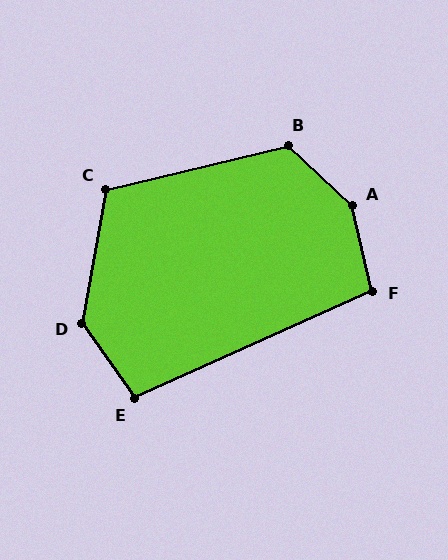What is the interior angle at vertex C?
Approximately 114 degrees (obtuse).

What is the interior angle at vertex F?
Approximately 101 degrees (obtuse).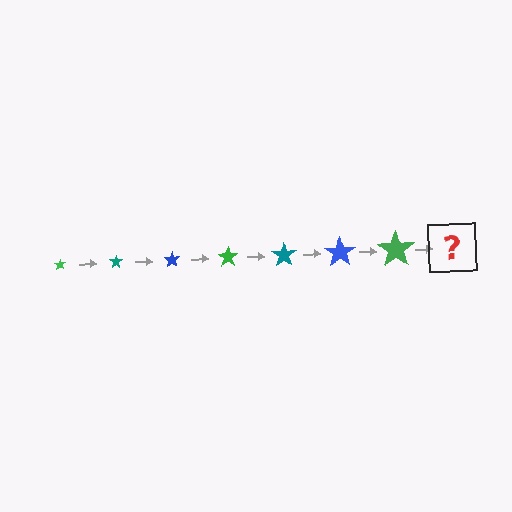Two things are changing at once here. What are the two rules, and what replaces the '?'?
The two rules are that the star grows larger each step and the color cycles through green, teal, and blue. The '?' should be a teal star, larger than the previous one.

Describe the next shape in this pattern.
It should be a teal star, larger than the previous one.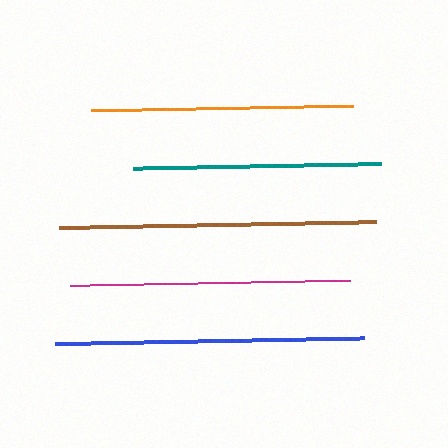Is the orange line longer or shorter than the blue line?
The blue line is longer than the orange line.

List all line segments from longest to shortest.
From longest to shortest: brown, blue, magenta, orange, teal.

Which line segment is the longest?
The brown line is the longest at approximately 317 pixels.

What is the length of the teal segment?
The teal segment is approximately 248 pixels long.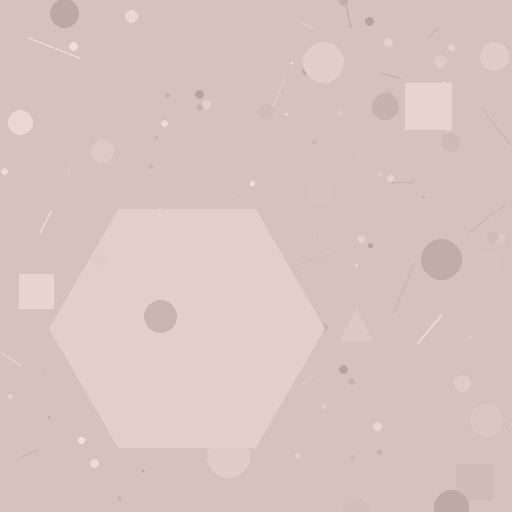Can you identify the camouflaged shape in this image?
The camouflaged shape is a hexagon.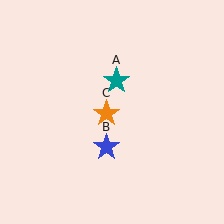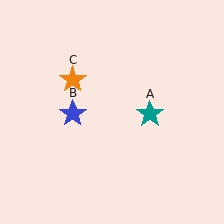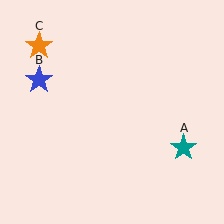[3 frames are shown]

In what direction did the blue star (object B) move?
The blue star (object B) moved up and to the left.